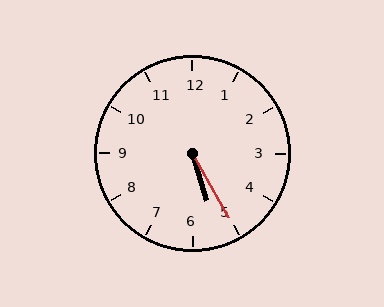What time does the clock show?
5:25.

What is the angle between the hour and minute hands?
Approximately 12 degrees.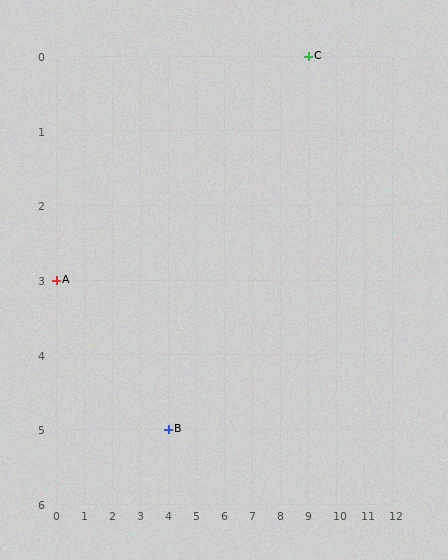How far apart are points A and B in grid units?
Points A and B are 4 columns and 2 rows apart (about 4.5 grid units diagonally).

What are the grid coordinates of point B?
Point B is at grid coordinates (4, 5).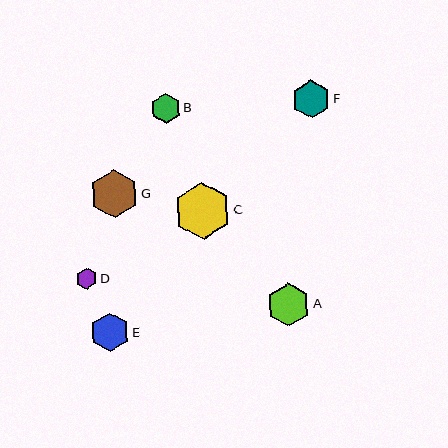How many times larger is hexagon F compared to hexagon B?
Hexagon F is approximately 1.3 times the size of hexagon B.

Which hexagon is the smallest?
Hexagon D is the smallest with a size of approximately 21 pixels.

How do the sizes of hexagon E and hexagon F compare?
Hexagon E and hexagon F are approximately the same size.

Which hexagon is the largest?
Hexagon C is the largest with a size of approximately 57 pixels.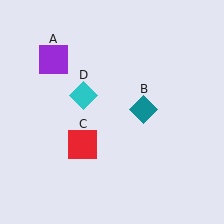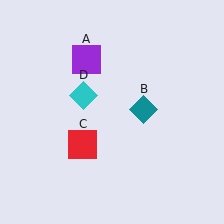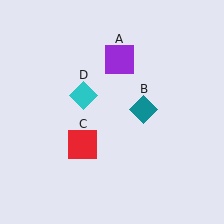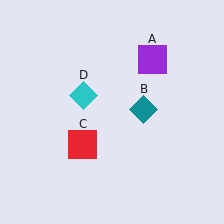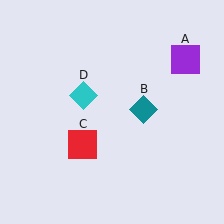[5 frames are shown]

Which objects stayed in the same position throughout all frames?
Teal diamond (object B) and red square (object C) and cyan diamond (object D) remained stationary.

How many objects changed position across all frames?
1 object changed position: purple square (object A).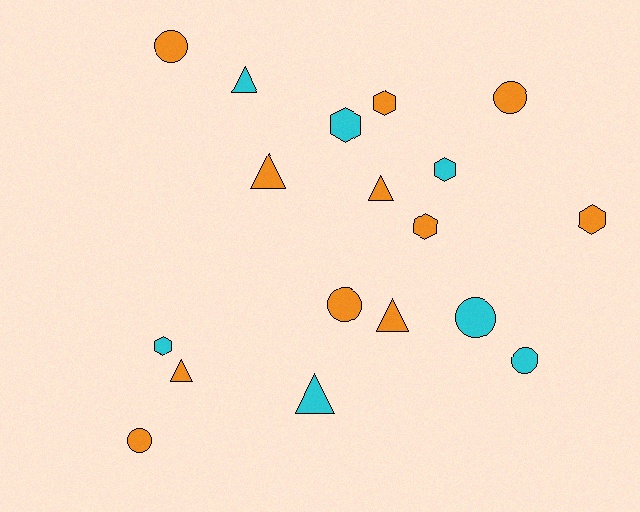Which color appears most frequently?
Orange, with 11 objects.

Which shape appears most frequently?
Triangle, with 6 objects.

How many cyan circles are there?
There are 2 cyan circles.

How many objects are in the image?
There are 18 objects.